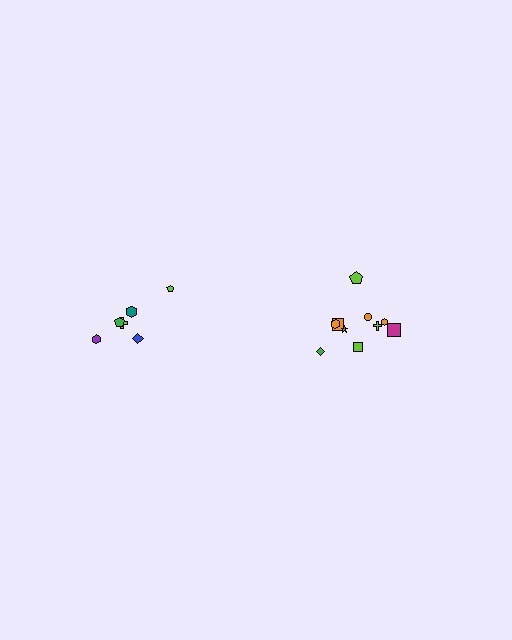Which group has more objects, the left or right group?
The right group.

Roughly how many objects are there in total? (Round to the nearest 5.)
Roughly 15 objects in total.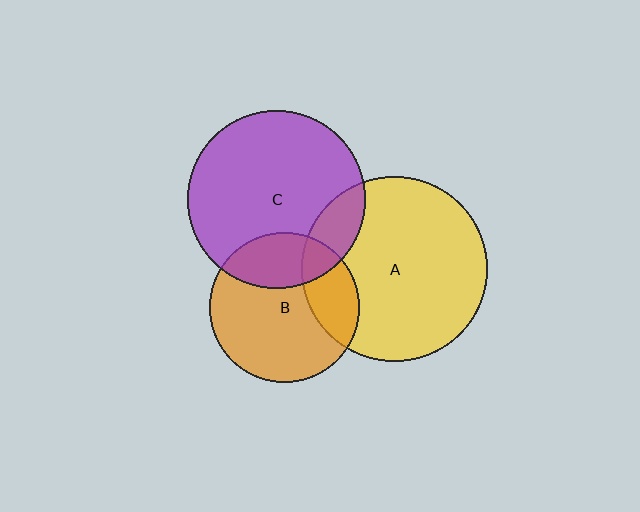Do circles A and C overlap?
Yes.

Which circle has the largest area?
Circle A (yellow).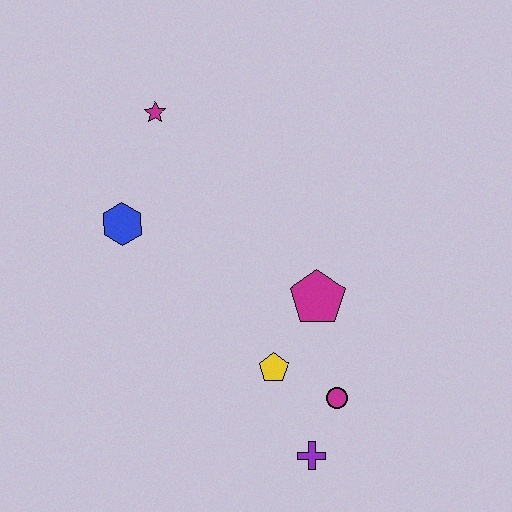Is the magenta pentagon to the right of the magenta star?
Yes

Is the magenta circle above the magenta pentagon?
No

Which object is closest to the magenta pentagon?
The yellow pentagon is closest to the magenta pentagon.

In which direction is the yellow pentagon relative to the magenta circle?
The yellow pentagon is to the left of the magenta circle.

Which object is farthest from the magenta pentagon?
The magenta star is farthest from the magenta pentagon.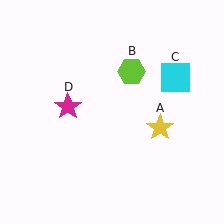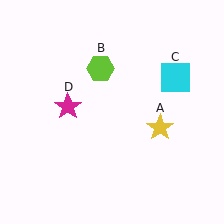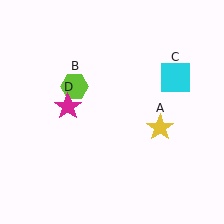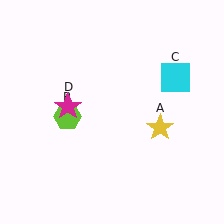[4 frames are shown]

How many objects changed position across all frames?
1 object changed position: lime hexagon (object B).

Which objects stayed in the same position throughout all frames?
Yellow star (object A) and cyan square (object C) and magenta star (object D) remained stationary.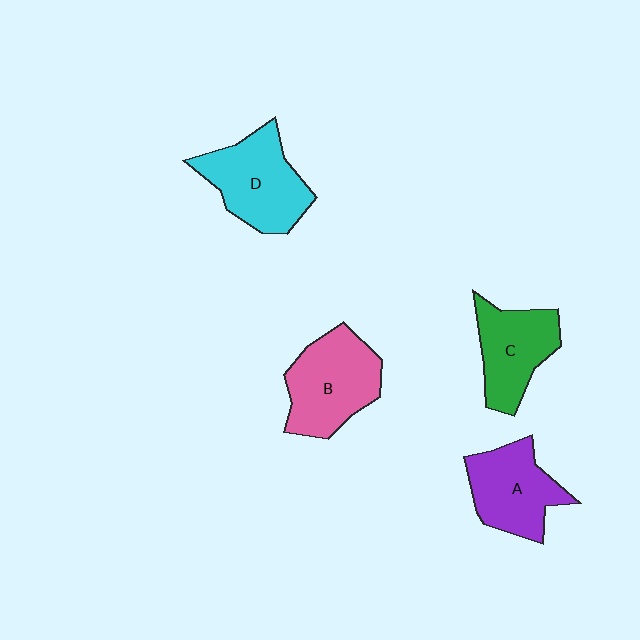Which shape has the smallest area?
Shape C (green).